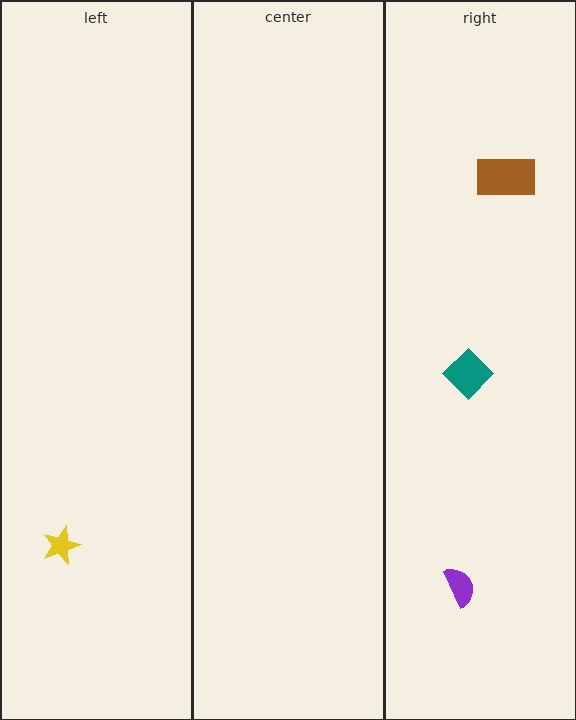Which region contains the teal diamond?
The right region.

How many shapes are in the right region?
3.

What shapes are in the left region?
The yellow star.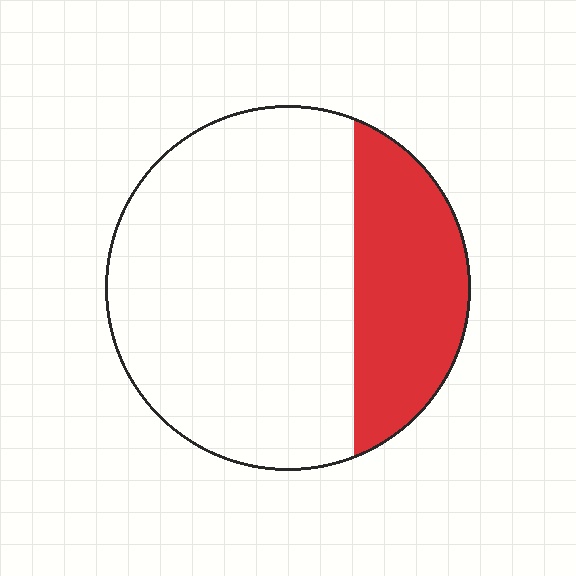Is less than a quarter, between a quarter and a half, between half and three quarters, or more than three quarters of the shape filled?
Between a quarter and a half.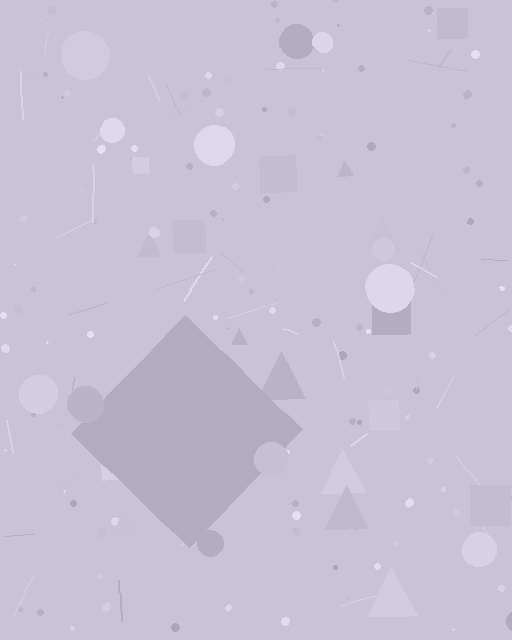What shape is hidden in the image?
A diamond is hidden in the image.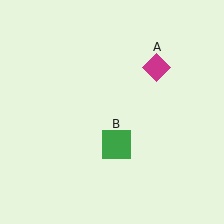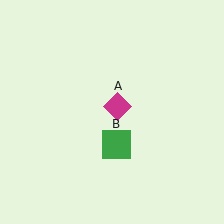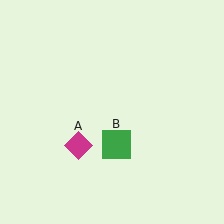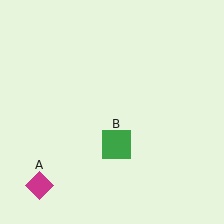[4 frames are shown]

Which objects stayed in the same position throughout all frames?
Green square (object B) remained stationary.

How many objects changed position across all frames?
1 object changed position: magenta diamond (object A).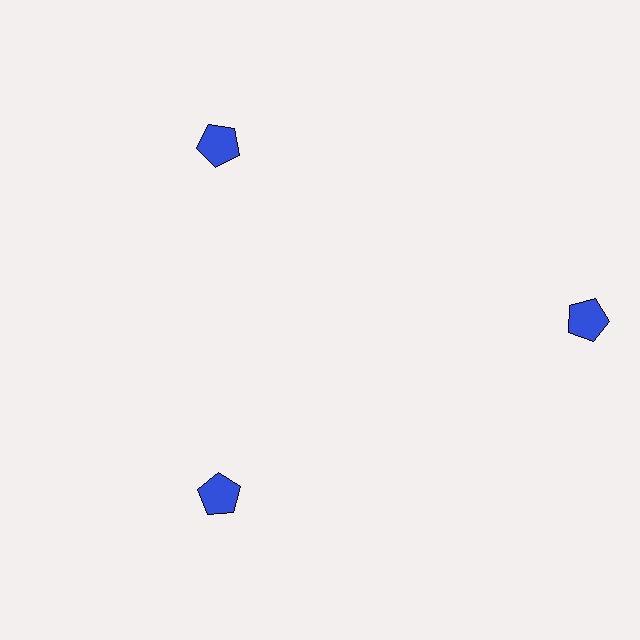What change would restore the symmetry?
The symmetry would be restored by moving it inward, back onto the ring so that all 3 pentagons sit at equal angles and equal distance from the center.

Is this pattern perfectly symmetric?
No. The 3 blue pentagons are arranged in a ring, but one element near the 3 o'clock position is pushed outward from the center, breaking the 3-fold rotational symmetry.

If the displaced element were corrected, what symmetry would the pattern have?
It would have 3-fold rotational symmetry — the pattern would map onto itself every 120 degrees.